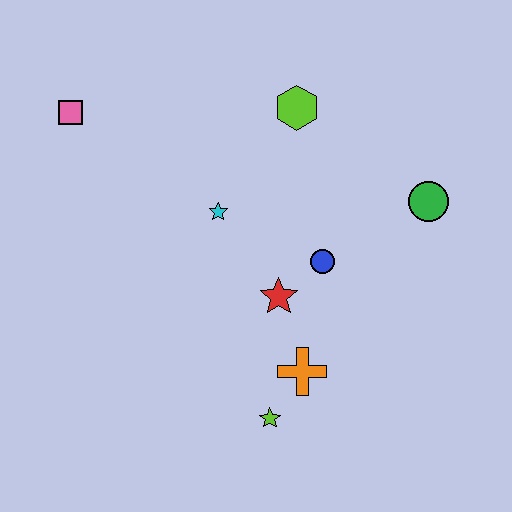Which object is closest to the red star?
The blue circle is closest to the red star.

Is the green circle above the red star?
Yes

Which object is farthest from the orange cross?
The pink square is farthest from the orange cross.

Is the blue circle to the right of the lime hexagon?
Yes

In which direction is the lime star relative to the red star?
The lime star is below the red star.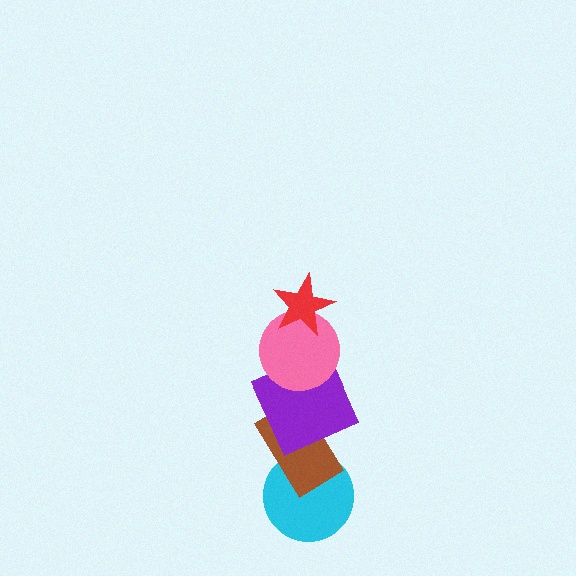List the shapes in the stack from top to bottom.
From top to bottom: the red star, the pink circle, the purple square, the brown rectangle, the cyan circle.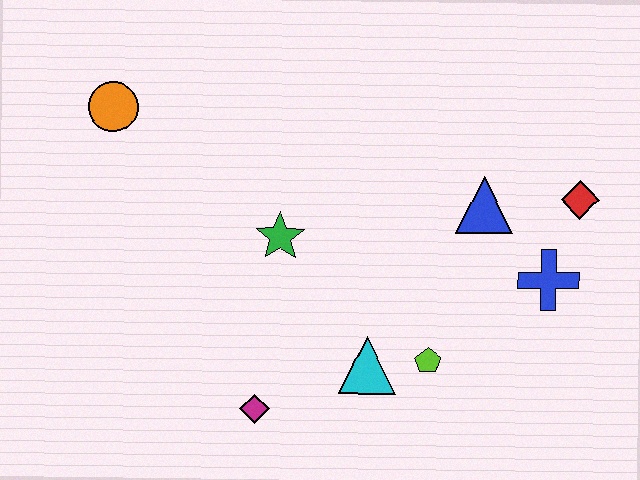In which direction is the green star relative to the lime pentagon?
The green star is to the left of the lime pentagon.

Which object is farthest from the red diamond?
The orange circle is farthest from the red diamond.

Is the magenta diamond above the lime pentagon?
No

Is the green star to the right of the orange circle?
Yes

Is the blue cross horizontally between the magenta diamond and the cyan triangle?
No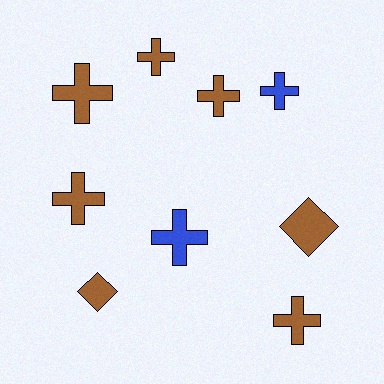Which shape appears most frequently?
Cross, with 7 objects.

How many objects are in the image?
There are 9 objects.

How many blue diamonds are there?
There are no blue diamonds.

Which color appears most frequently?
Brown, with 7 objects.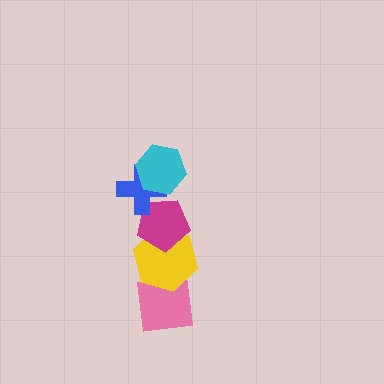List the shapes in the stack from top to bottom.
From top to bottom: the cyan hexagon, the blue cross, the magenta pentagon, the yellow hexagon, the pink square.